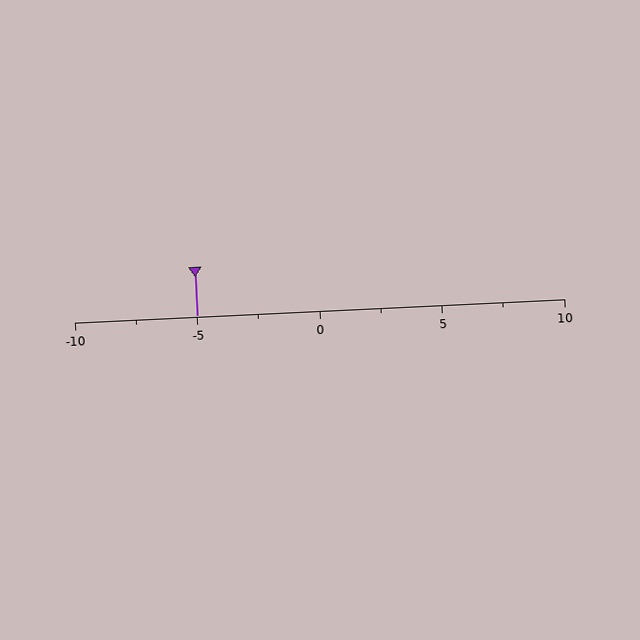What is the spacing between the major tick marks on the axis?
The major ticks are spaced 5 apart.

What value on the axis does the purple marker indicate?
The marker indicates approximately -5.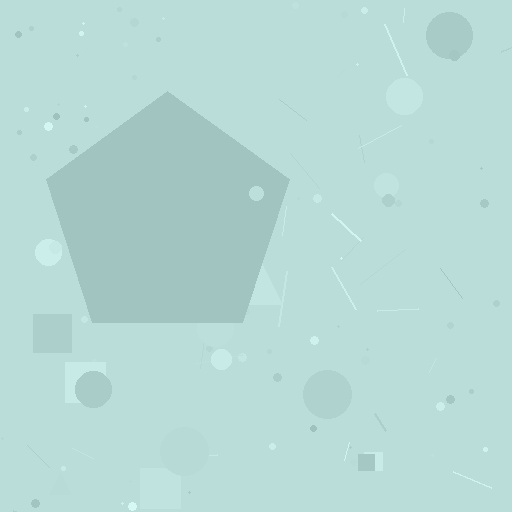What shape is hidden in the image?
A pentagon is hidden in the image.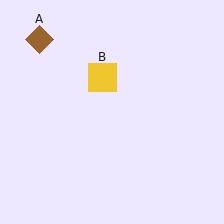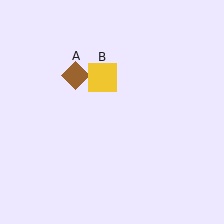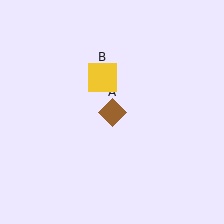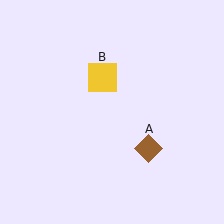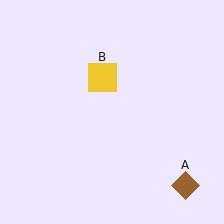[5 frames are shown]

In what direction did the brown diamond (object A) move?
The brown diamond (object A) moved down and to the right.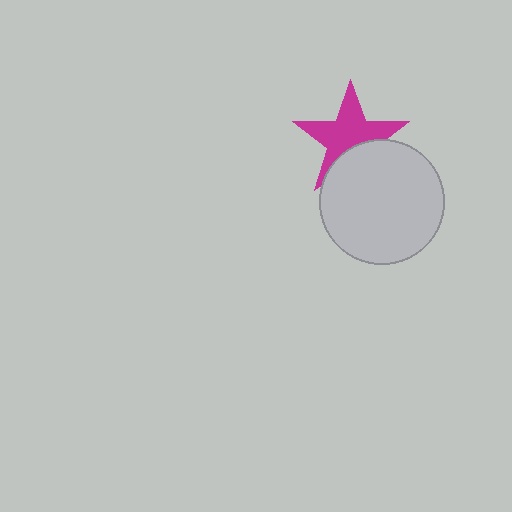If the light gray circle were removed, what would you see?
You would see the complete magenta star.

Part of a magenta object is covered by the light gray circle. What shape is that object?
It is a star.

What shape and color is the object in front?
The object in front is a light gray circle.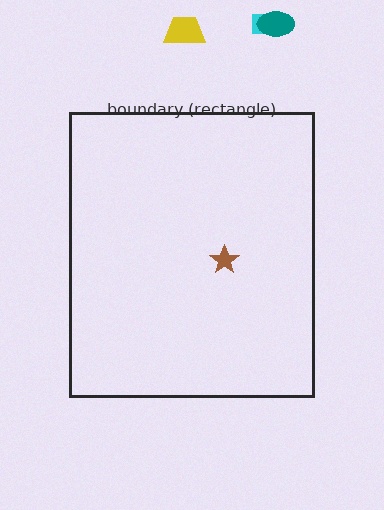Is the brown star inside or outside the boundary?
Inside.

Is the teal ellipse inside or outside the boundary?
Outside.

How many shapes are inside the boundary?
1 inside, 3 outside.